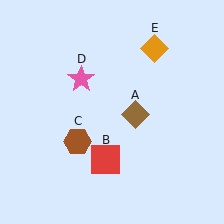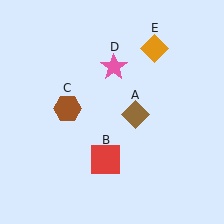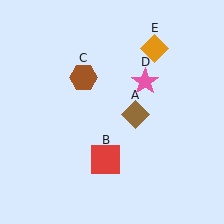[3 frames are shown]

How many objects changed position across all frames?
2 objects changed position: brown hexagon (object C), pink star (object D).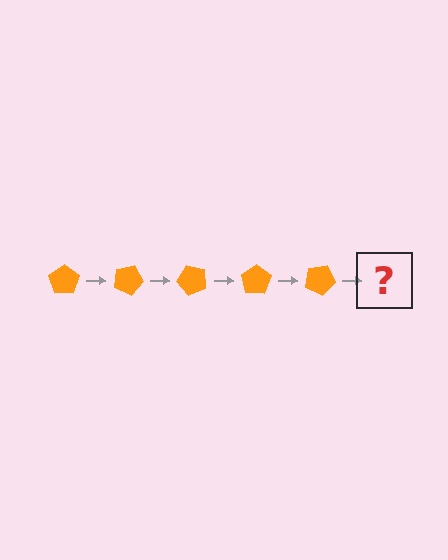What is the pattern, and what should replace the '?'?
The pattern is that the pentagon rotates 25 degrees each step. The '?' should be an orange pentagon rotated 125 degrees.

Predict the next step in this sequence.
The next step is an orange pentagon rotated 125 degrees.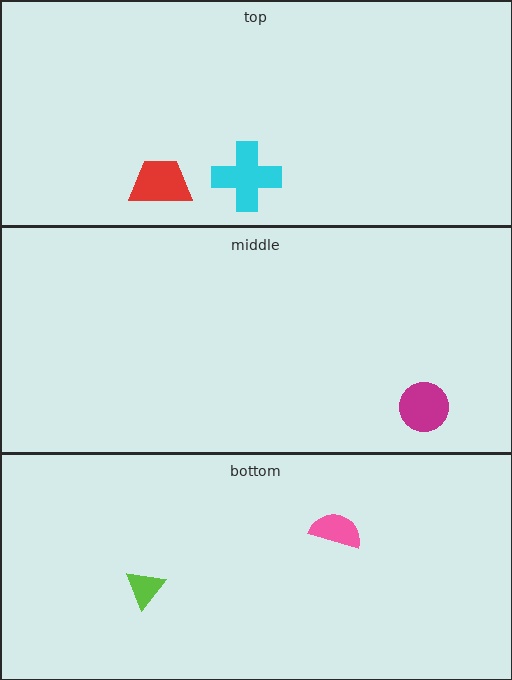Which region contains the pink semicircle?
The bottom region.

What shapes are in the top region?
The red trapezoid, the cyan cross.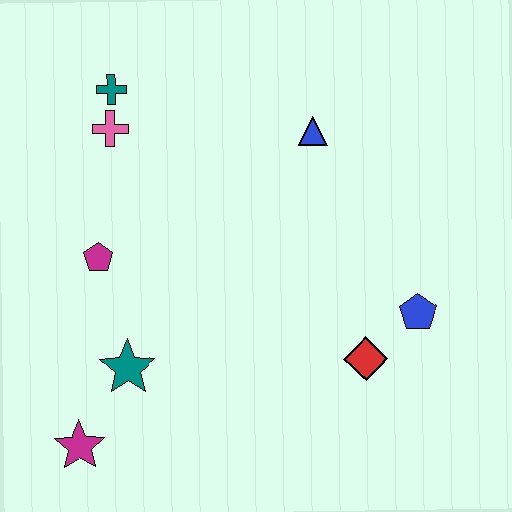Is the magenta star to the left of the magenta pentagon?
Yes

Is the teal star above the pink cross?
No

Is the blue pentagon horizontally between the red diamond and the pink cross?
No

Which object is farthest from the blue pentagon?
The teal cross is farthest from the blue pentagon.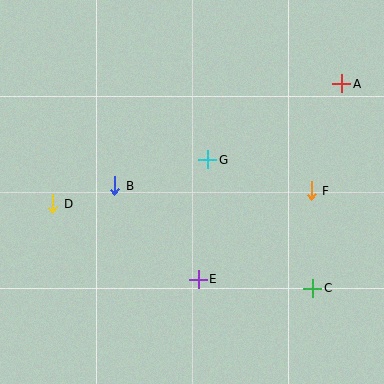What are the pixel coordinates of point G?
Point G is at (208, 160).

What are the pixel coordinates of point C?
Point C is at (313, 288).